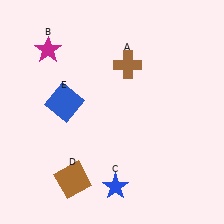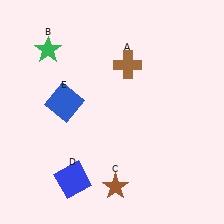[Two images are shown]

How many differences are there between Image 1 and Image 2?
There are 3 differences between the two images.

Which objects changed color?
B changed from magenta to green. C changed from blue to brown. D changed from brown to blue.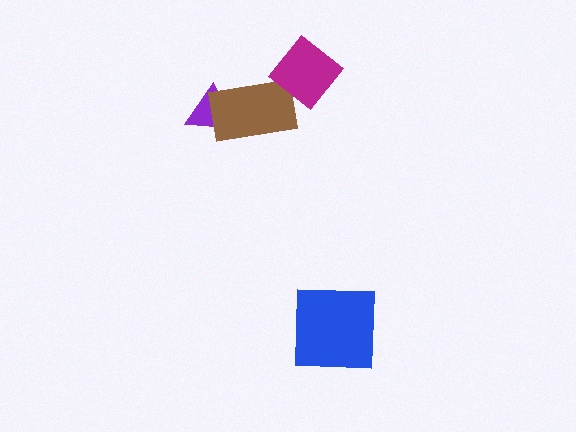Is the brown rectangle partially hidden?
No, no other shape covers it.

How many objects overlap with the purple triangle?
1 object overlaps with the purple triangle.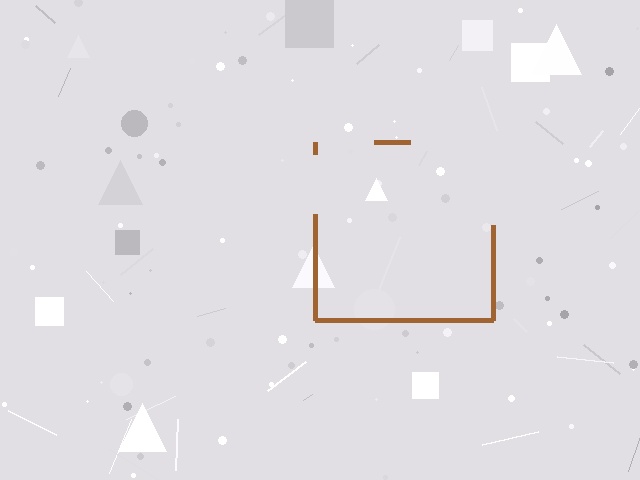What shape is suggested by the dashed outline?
The dashed outline suggests a square.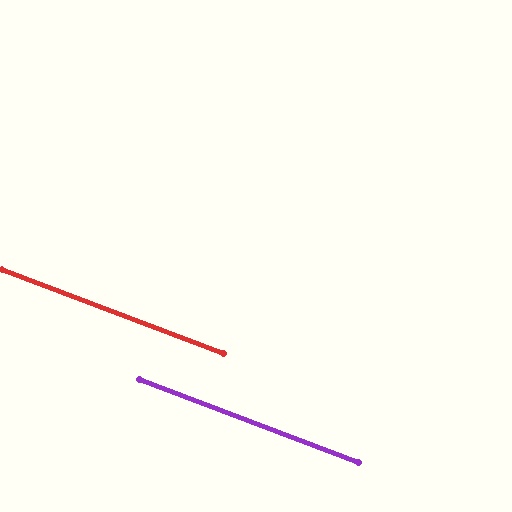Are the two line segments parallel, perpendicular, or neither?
Parallel — their directions differ by only 0.1°.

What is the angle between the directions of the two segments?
Approximately 0 degrees.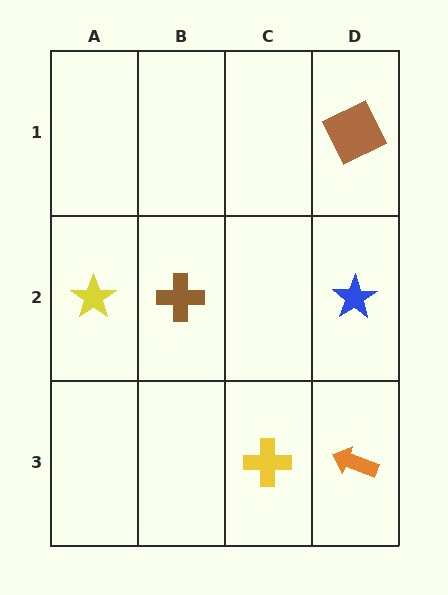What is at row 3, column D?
An orange arrow.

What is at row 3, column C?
A yellow cross.